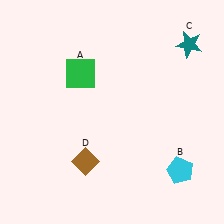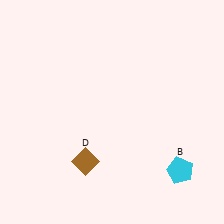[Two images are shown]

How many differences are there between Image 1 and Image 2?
There are 2 differences between the two images.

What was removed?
The teal star (C), the green square (A) were removed in Image 2.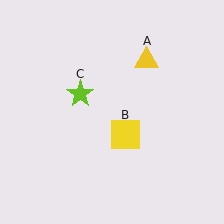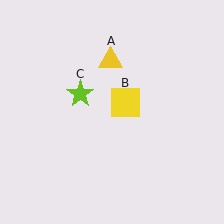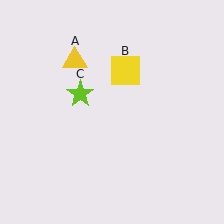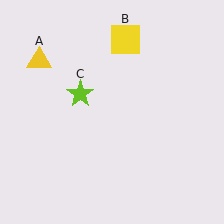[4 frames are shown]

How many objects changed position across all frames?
2 objects changed position: yellow triangle (object A), yellow square (object B).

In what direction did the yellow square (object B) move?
The yellow square (object B) moved up.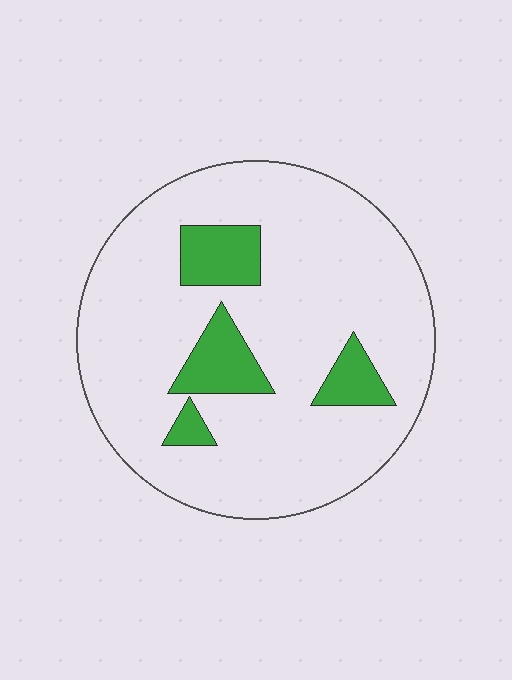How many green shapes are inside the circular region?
4.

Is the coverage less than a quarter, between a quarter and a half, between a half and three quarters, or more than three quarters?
Less than a quarter.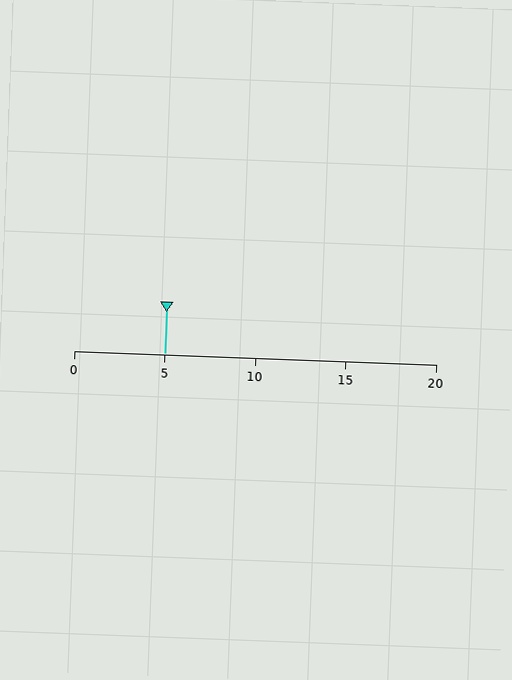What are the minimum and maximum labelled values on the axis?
The axis runs from 0 to 20.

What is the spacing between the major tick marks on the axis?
The major ticks are spaced 5 apart.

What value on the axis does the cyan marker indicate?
The marker indicates approximately 5.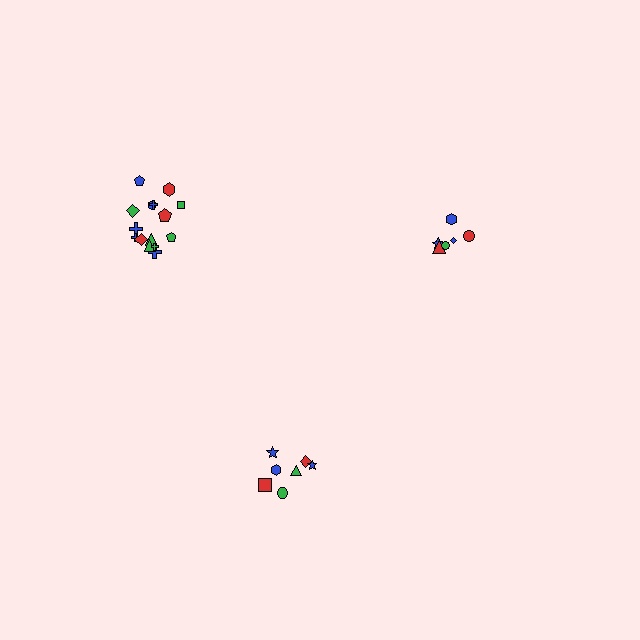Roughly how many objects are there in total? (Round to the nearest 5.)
Roughly 30 objects in total.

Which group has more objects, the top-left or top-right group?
The top-left group.